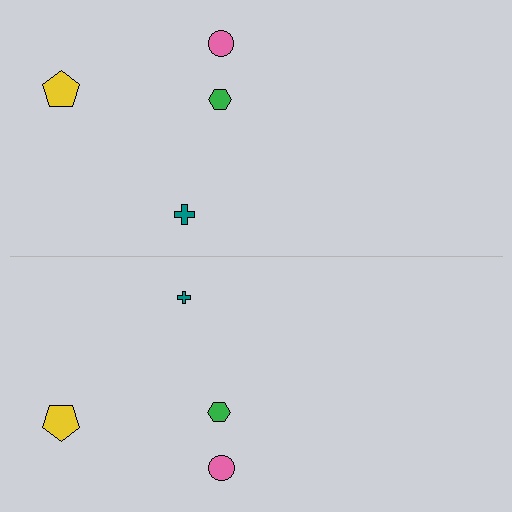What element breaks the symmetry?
The teal cross on the bottom side has a different size than its mirror counterpart.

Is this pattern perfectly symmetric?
No, the pattern is not perfectly symmetric. The teal cross on the bottom side has a different size than its mirror counterpart.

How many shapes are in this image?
There are 8 shapes in this image.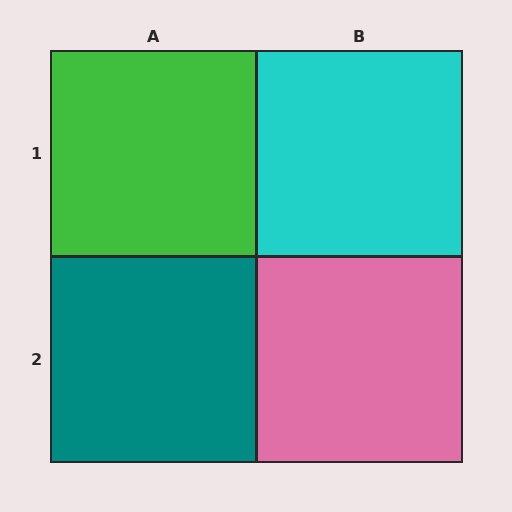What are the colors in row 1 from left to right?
Green, cyan.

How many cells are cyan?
1 cell is cyan.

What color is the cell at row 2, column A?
Teal.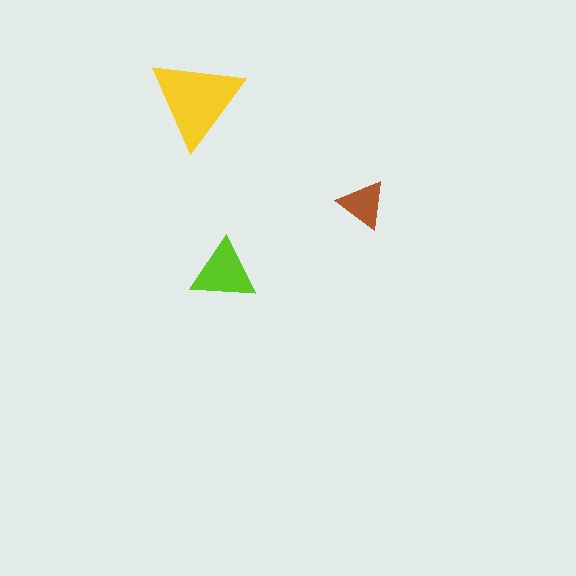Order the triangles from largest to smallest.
the yellow one, the lime one, the brown one.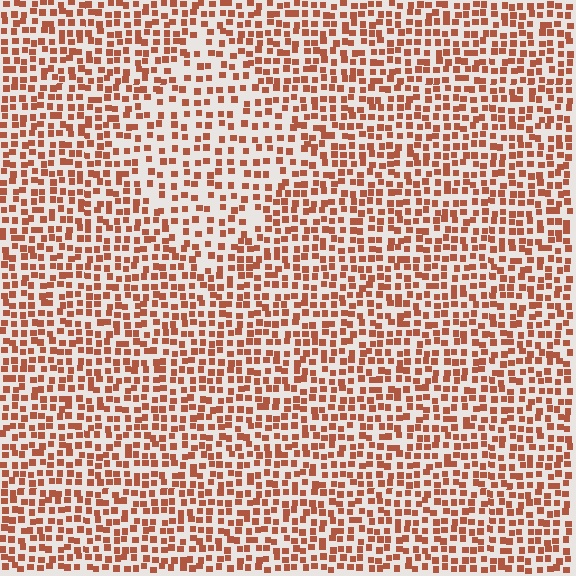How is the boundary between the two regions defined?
The boundary is defined by a change in element density (approximately 1.6x ratio). All elements are the same color, size, and shape.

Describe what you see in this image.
The image contains small brown elements arranged at two different densities. A diamond-shaped region is visible where the elements are less densely packed than the surrounding area.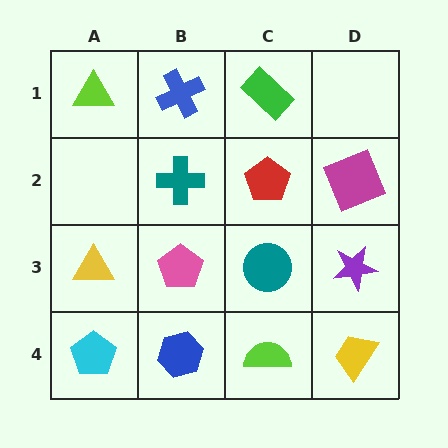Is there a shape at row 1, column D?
No, that cell is empty.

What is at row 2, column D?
A magenta square.